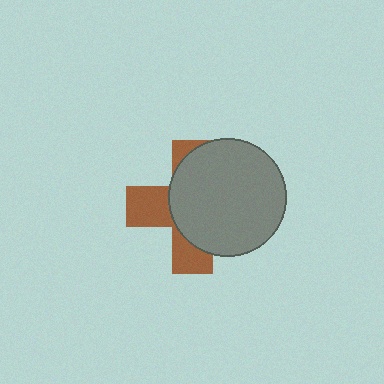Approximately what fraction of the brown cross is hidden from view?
Roughly 61% of the brown cross is hidden behind the gray circle.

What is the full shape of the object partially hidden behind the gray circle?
The partially hidden object is a brown cross.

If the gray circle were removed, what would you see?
You would see the complete brown cross.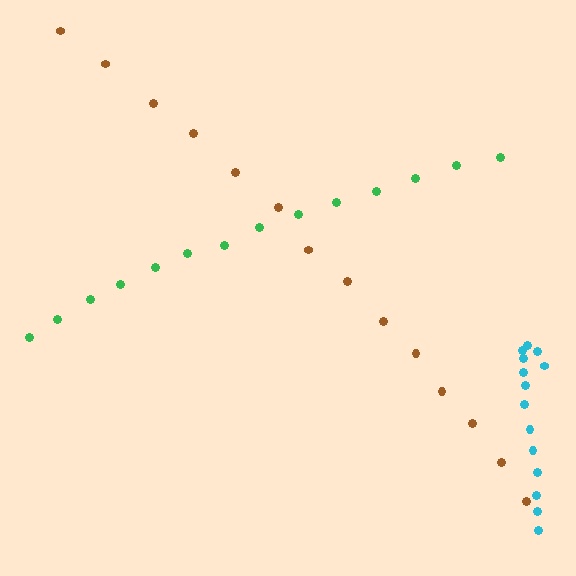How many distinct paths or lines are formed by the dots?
There are 3 distinct paths.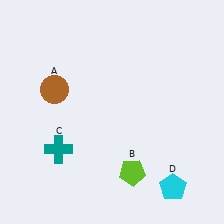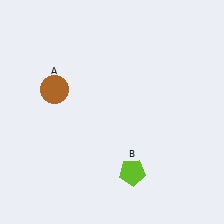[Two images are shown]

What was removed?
The teal cross (C), the cyan pentagon (D) were removed in Image 2.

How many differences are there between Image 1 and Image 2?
There are 2 differences between the two images.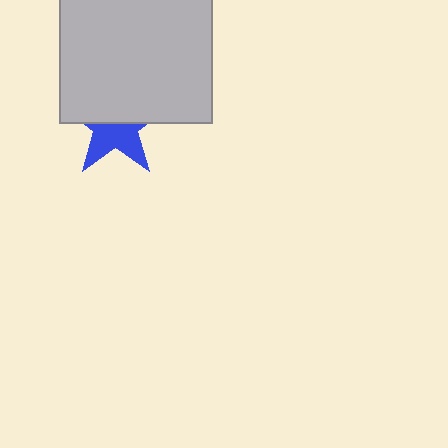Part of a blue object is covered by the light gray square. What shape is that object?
It is a star.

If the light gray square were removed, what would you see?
You would see the complete blue star.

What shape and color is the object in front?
The object in front is a light gray square.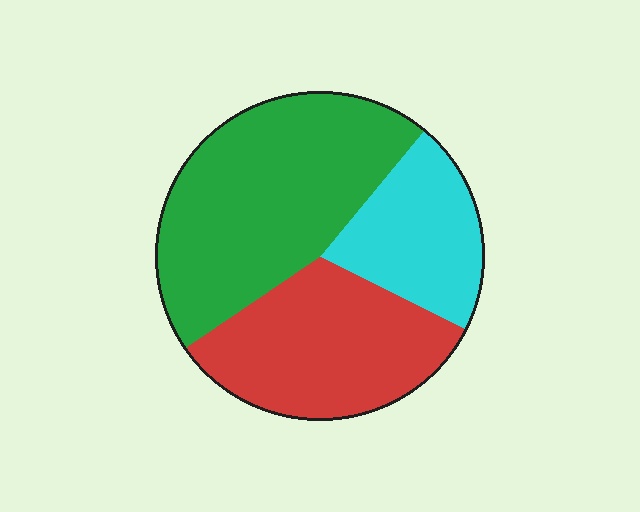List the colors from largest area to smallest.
From largest to smallest: green, red, cyan.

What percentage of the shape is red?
Red takes up about one third (1/3) of the shape.